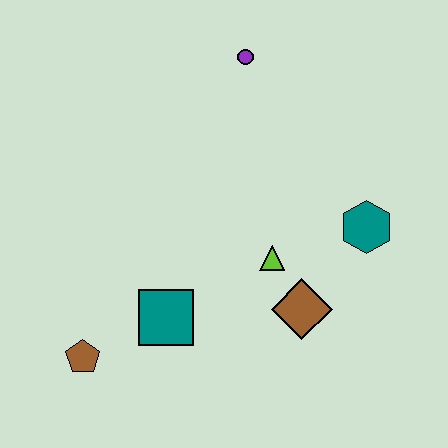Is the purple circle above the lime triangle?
Yes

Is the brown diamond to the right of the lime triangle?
Yes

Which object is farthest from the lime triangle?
The brown pentagon is farthest from the lime triangle.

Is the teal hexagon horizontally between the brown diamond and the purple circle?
No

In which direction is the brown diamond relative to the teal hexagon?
The brown diamond is below the teal hexagon.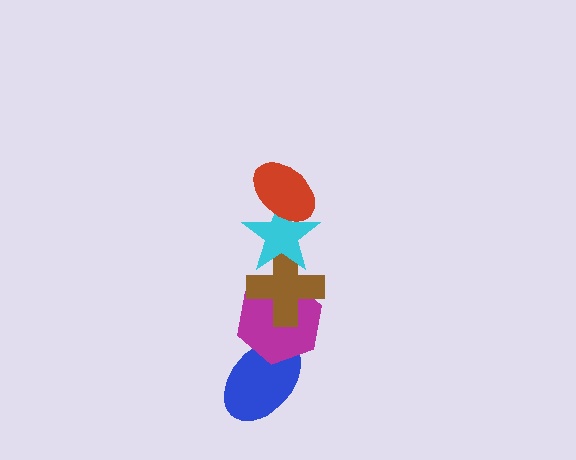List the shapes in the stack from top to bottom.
From top to bottom: the red ellipse, the cyan star, the brown cross, the magenta hexagon, the blue ellipse.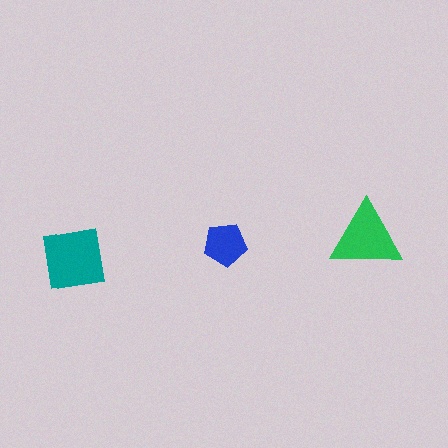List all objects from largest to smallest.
The teal square, the green triangle, the blue pentagon.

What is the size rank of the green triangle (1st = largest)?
2nd.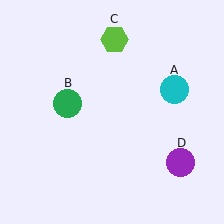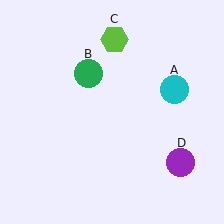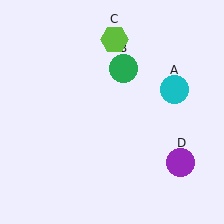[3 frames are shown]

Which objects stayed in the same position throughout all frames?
Cyan circle (object A) and lime hexagon (object C) and purple circle (object D) remained stationary.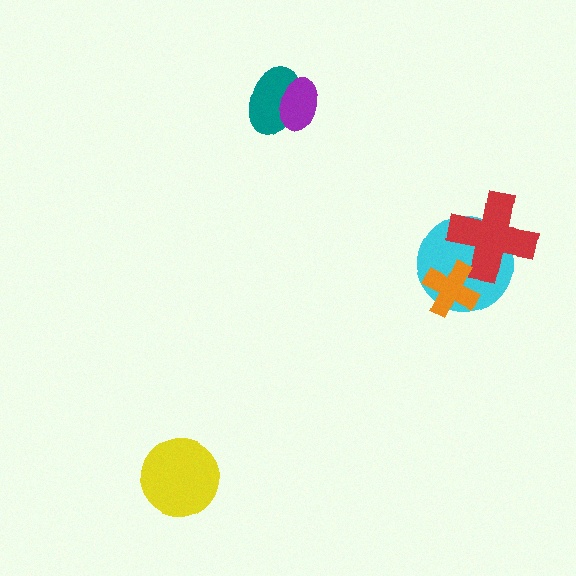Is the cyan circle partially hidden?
Yes, it is partially covered by another shape.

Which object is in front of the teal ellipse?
The purple ellipse is in front of the teal ellipse.